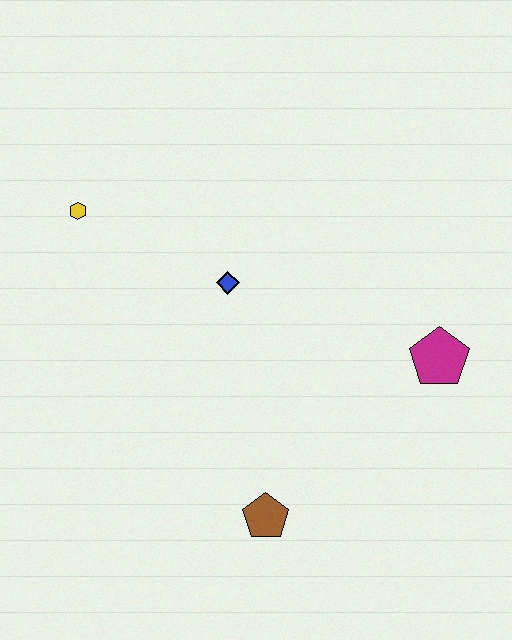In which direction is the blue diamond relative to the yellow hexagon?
The blue diamond is to the right of the yellow hexagon.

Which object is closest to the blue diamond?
The yellow hexagon is closest to the blue diamond.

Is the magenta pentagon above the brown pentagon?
Yes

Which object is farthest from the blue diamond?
The brown pentagon is farthest from the blue diamond.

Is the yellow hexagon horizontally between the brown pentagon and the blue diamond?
No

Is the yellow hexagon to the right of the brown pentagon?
No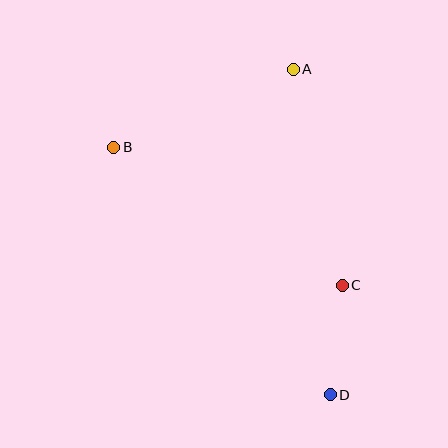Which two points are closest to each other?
Points C and D are closest to each other.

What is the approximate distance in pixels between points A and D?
The distance between A and D is approximately 327 pixels.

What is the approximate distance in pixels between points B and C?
The distance between B and C is approximately 267 pixels.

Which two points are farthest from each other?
Points B and D are farthest from each other.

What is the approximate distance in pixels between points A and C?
The distance between A and C is approximately 221 pixels.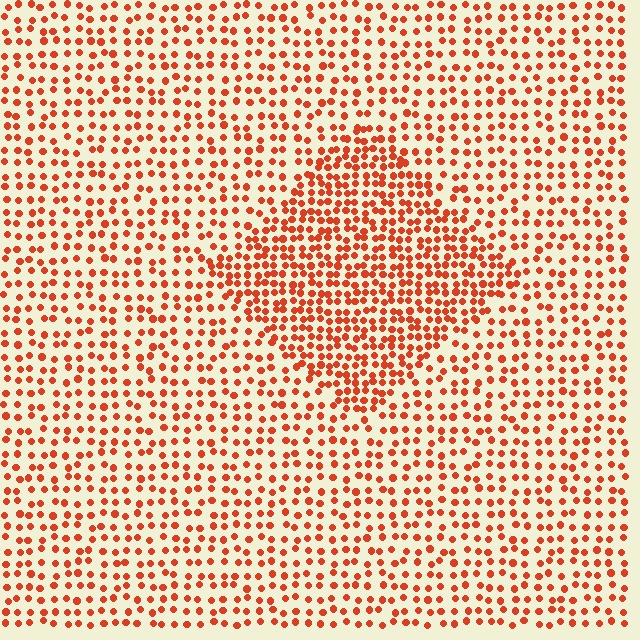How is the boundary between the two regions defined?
The boundary is defined by a change in element density (approximately 1.8x ratio). All elements are the same color, size, and shape.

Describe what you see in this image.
The image contains small red elements arranged at two different densities. A diamond-shaped region is visible where the elements are more densely packed than the surrounding area.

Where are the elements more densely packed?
The elements are more densely packed inside the diamond boundary.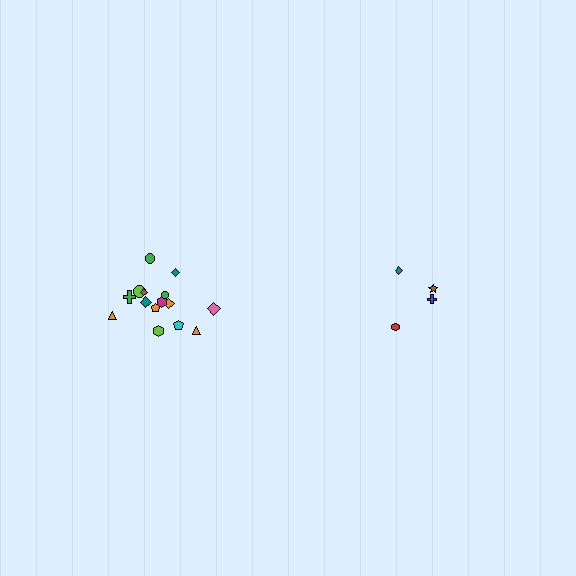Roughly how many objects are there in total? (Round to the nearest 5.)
Roughly 20 objects in total.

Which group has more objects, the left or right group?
The left group.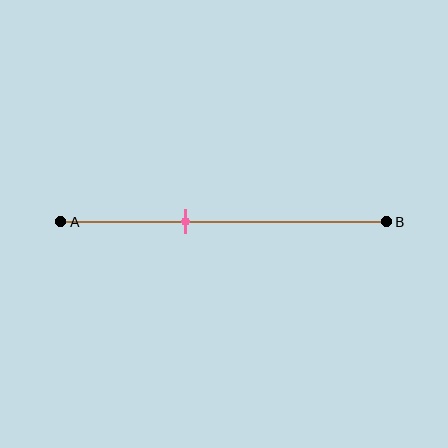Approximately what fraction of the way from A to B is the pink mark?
The pink mark is approximately 40% of the way from A to B.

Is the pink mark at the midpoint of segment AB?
No, the mark is at about 40% from A, not at the 50% midpoint.